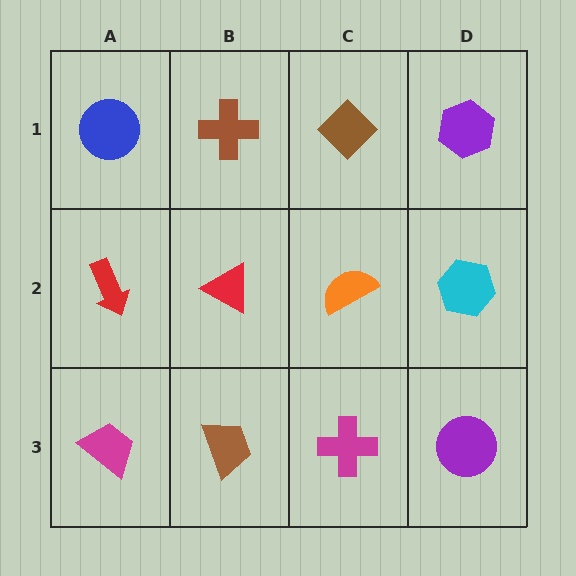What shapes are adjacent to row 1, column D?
A cyan hexagon (row 2, column D), a brown diamond (row 1, column C).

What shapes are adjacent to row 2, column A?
A blue circle (row 1, column A), a magenta trapezoid (row 3, column A), a red triangle (row 2, column B).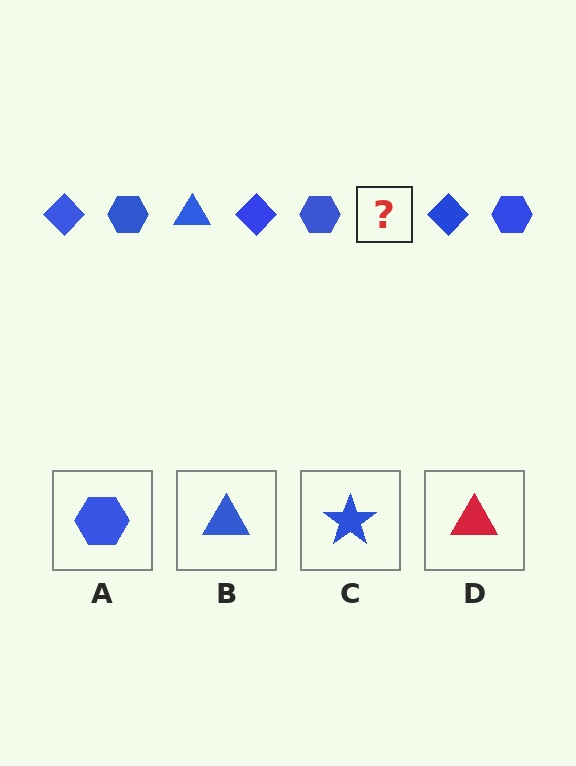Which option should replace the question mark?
Option B.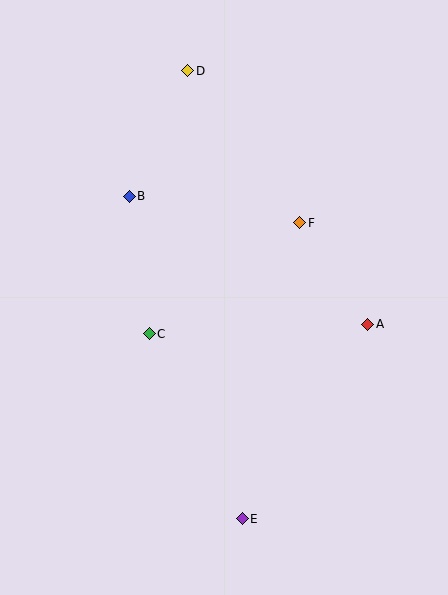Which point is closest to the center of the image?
Point C at (149, 334) is closest to the center.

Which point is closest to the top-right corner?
Point F is closest to the top-right corner.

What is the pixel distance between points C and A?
The distance between C and A is 219 pixels.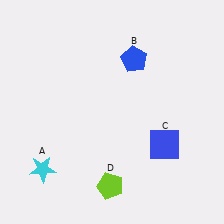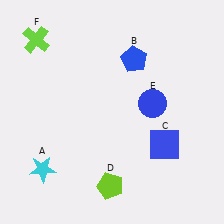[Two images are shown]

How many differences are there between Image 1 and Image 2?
There are 2 differences between the two images.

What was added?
A blue circle (E), a lime cross (F) were added in Image 2.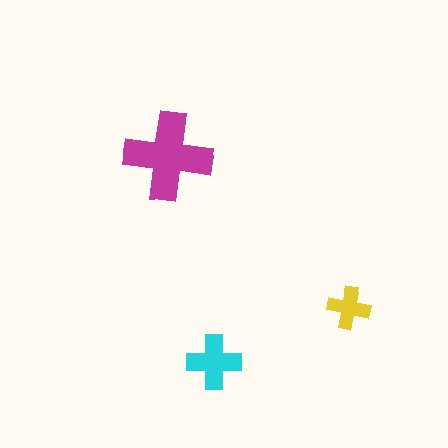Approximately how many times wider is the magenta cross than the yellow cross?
About 2 times wider.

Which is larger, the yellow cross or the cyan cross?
The cyan one.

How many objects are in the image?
There are 3 objects in the image.